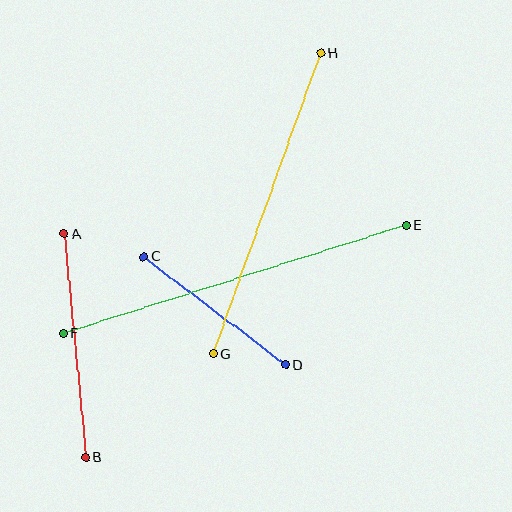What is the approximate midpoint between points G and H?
The midpoint is at approximately (267, 203) pixels.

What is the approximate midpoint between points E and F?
The midpoint is at approximately (235, 279) pixels.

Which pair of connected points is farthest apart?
Points E and F are farthest apart.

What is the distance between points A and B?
The distance is approximately 224 pixels.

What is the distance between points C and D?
The distance is approximately 179 pixels.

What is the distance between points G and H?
The distance is approximately 319 pixels.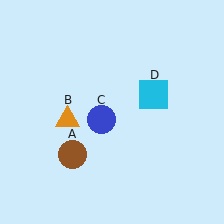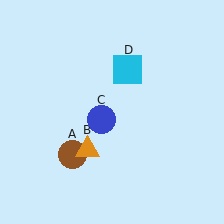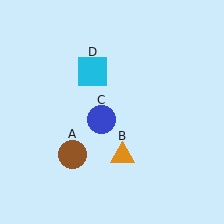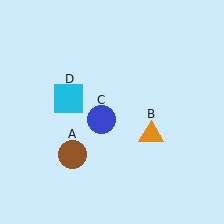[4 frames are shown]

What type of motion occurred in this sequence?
The orange triangle (object B), cyan square (object D) rotated counterclockwise around the center of the scene.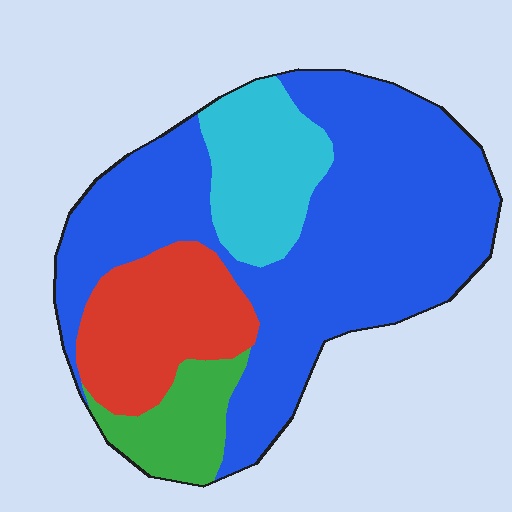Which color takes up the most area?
Blue, at roughly 60%.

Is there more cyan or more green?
Cyan.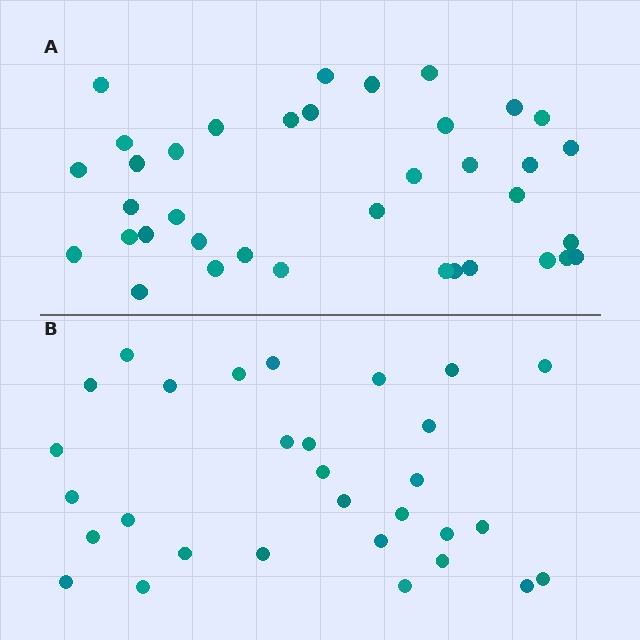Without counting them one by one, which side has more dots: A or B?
Region A (the top region) has more dots.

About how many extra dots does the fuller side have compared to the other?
Region A has roughly 8 or so more dots than region B.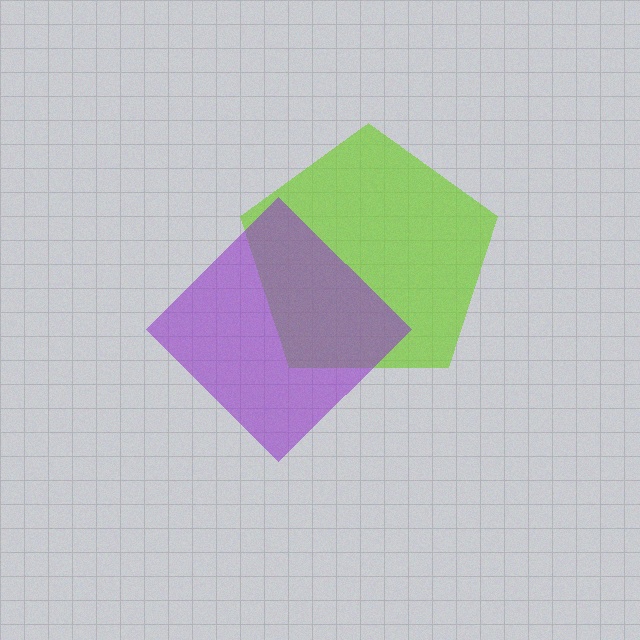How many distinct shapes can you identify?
There are 2 distinct shapes: a lime pentagon, a purple diamond.